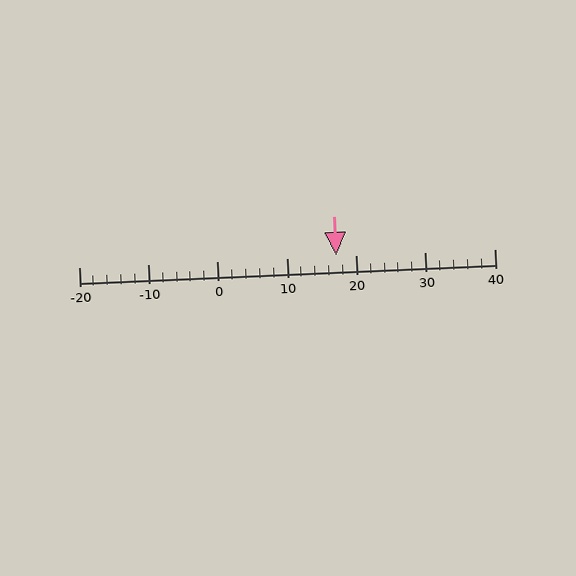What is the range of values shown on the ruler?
The ruler shows values from -20 to 40.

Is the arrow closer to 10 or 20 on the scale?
The arrow is closer to 20.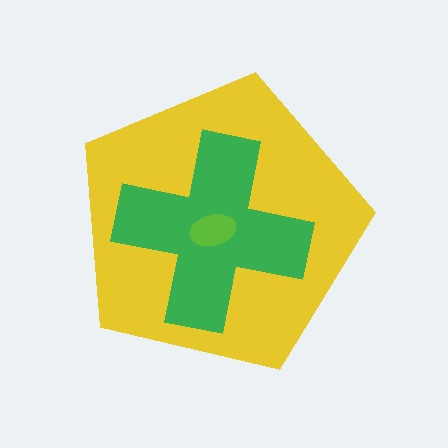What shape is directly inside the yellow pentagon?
The green cross.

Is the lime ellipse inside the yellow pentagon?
Yes.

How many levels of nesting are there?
3.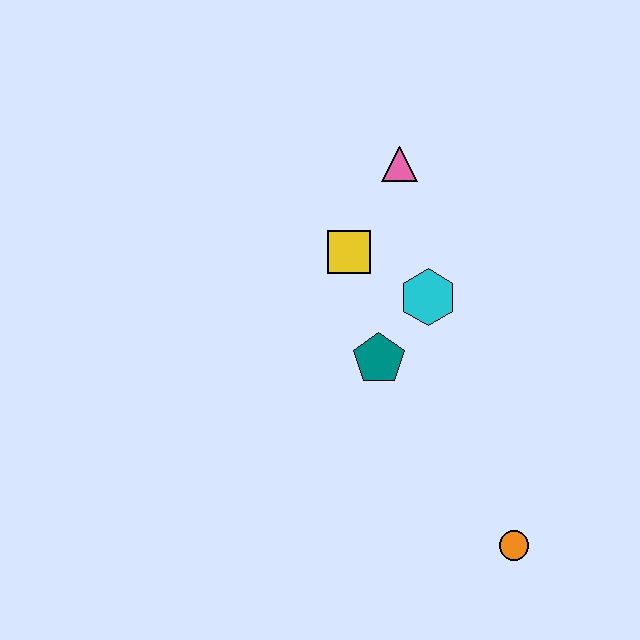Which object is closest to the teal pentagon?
The cyan hexagon is closest to the teal pentagon.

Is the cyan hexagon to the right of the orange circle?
No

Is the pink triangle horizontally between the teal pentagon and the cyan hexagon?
Yes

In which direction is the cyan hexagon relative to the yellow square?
The cyan hexagon is to the right of the yellow square.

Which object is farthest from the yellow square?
The orange circle is farthest from the yellow square.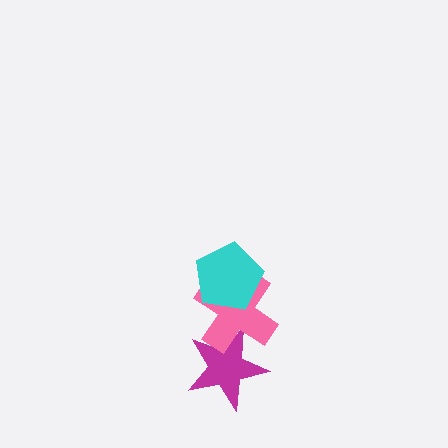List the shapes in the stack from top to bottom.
From top to bottom: the cyan pentagon, the pink cross, the magenta star.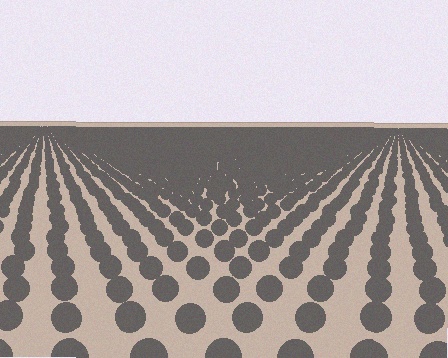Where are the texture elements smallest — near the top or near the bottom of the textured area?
Near the top.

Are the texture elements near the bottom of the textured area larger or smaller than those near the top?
Larger. Near the bottom, elements are closer to the viewer and appear at a bigger on-screen size.